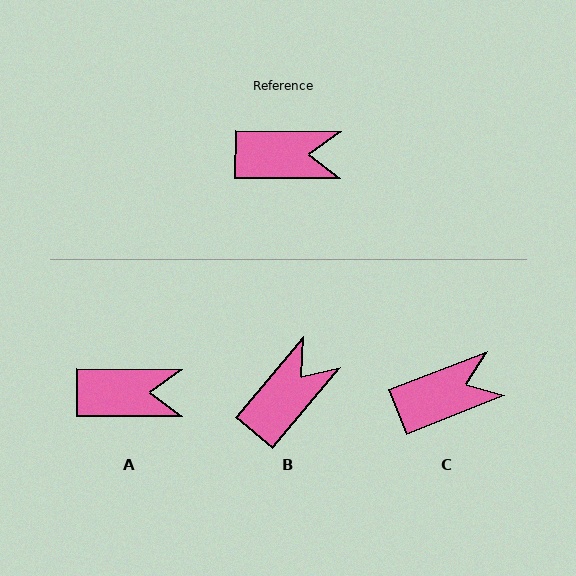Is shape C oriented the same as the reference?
No, it is off by about 22 degrees.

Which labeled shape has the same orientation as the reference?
A.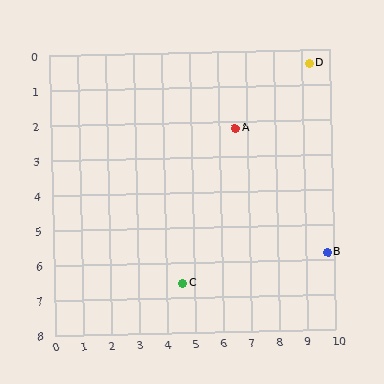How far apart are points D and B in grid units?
Points D and B are about 5.4 grid units apart.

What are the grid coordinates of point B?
Point B is at approximately (9.8, 5.8).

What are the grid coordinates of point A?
Point A is at approximately (6.6, 2.2).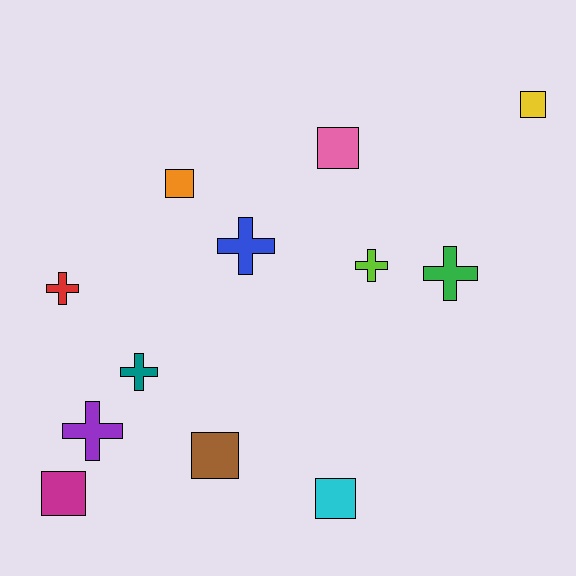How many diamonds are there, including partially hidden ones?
There are no diamonds.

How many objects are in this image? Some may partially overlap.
There are 12 objects.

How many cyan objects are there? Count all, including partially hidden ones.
There is 1 cyan object.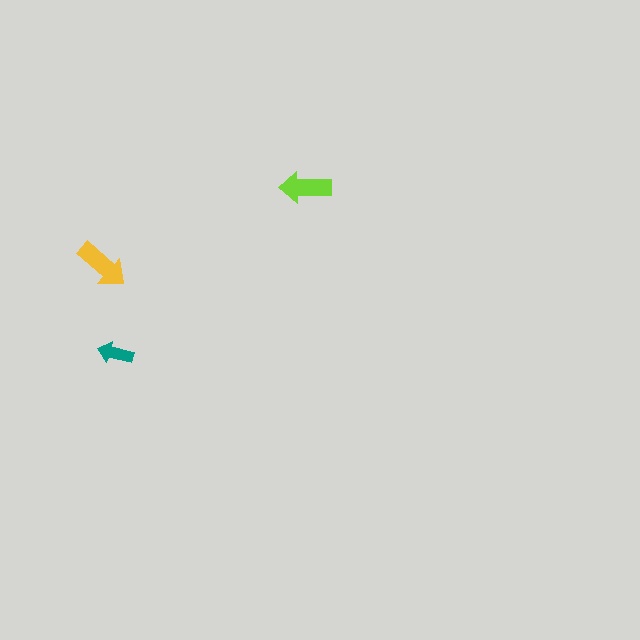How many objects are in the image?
There are 3 objects in the image.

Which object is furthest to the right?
The lime arrow is rightmost.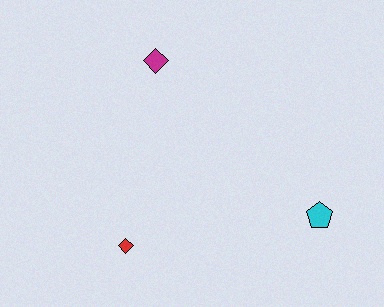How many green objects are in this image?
There are no green objects.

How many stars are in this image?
There are no stars.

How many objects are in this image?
There are 3 objects.